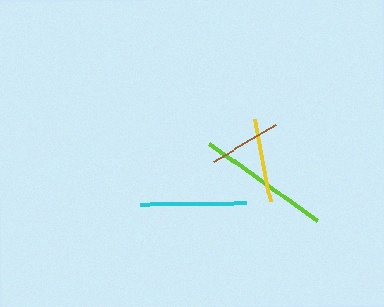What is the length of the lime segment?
The lime segment is approximately 133 pixels long.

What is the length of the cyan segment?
The cyan segment is approximately 106 pixels long.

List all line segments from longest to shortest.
From longest to shortest: lime, cyan, yellow, brown.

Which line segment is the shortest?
The brown line is the shortest at approximately 72 pixels.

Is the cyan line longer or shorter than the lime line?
The lime line is longer than the cyan line.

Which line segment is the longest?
The lime line is the longest at approximately 133 pixels.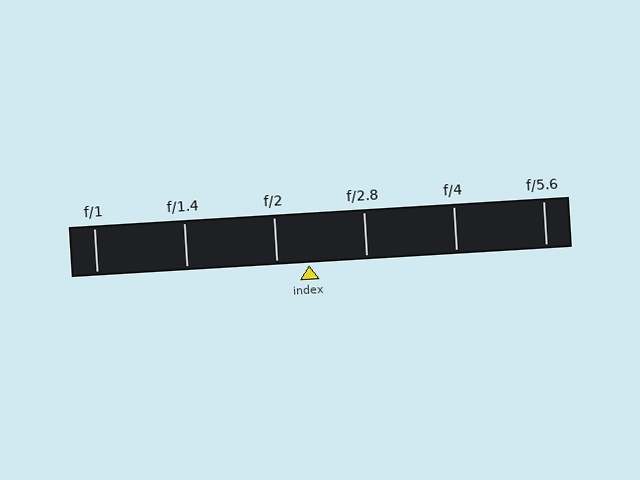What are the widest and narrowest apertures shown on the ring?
The widest aperture shown is f/1 and the narrowest is f/5.6.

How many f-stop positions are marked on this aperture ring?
There are 6 f-stop positions marked.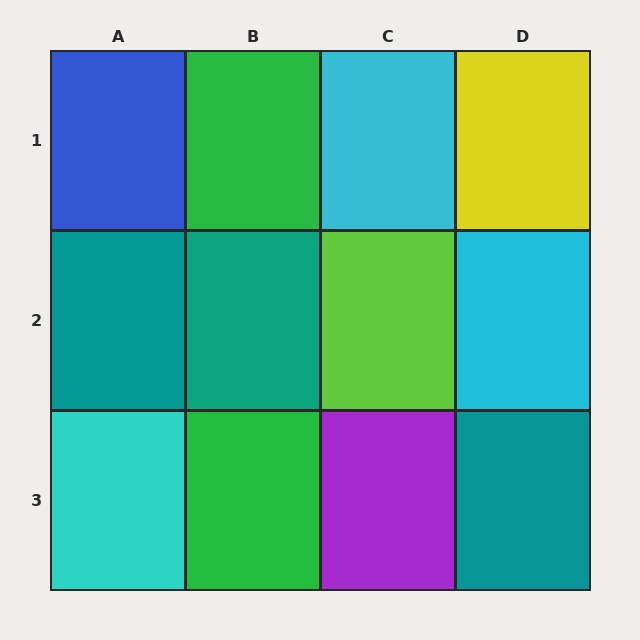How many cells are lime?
1 cell is lime.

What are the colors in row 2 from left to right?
Teal, teal, lime, cyan.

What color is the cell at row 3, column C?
Purple.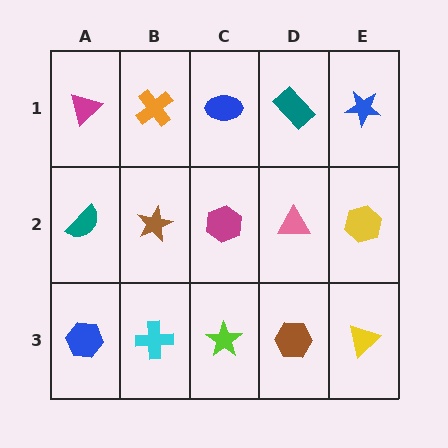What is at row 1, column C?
A blue ellipse.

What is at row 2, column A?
A teal semicircle.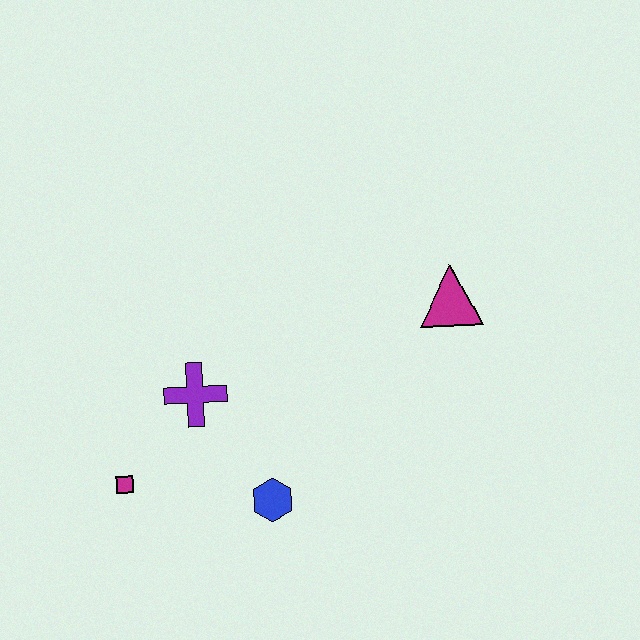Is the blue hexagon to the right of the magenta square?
Yes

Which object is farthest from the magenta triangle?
The magenta square is farthest from the magenta triangle.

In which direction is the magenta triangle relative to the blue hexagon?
The magenta triangle is above the blue hexagon.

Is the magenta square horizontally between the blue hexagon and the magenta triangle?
No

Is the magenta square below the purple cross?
Yes